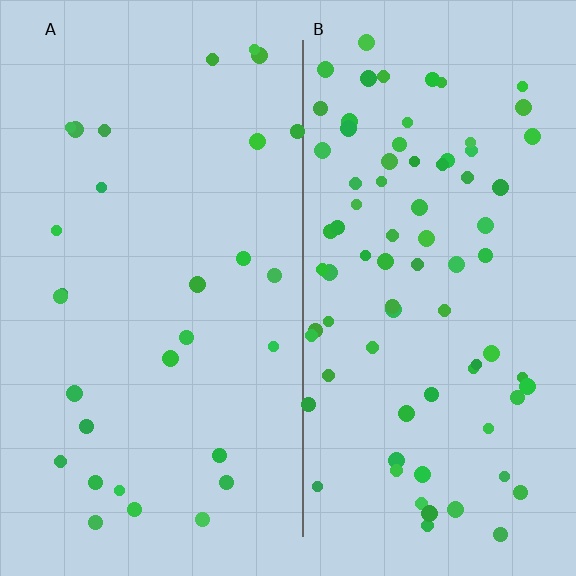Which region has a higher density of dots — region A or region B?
B (the right).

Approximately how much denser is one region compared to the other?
Approximately 2.7× — region B over region A.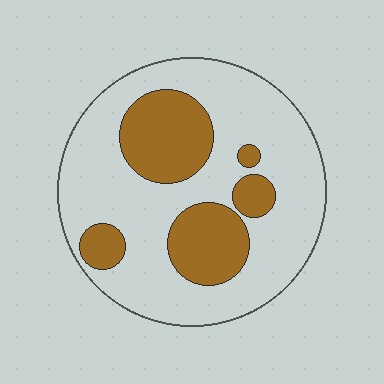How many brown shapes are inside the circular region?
5.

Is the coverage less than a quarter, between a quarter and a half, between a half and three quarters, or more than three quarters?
Between a quarter and a half.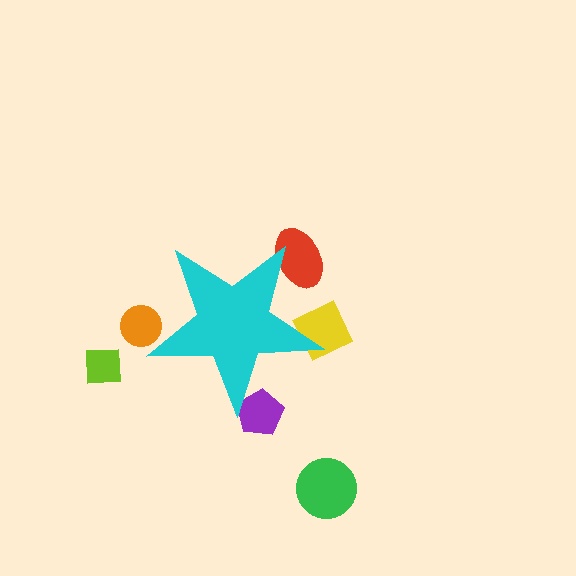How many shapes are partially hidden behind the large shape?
4 shapes are partially hidden.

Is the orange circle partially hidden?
Yes, the orange circle is partially hidden behind the cyan star.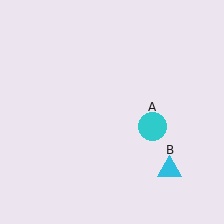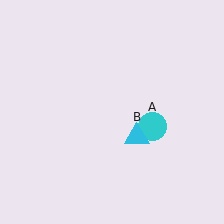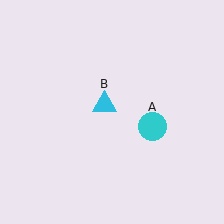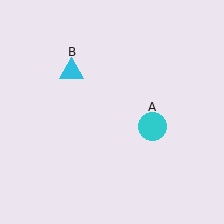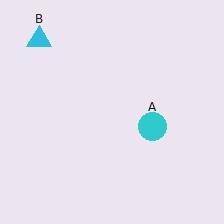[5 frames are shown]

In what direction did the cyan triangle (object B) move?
The cyan triangle (object B) moved up and to the left.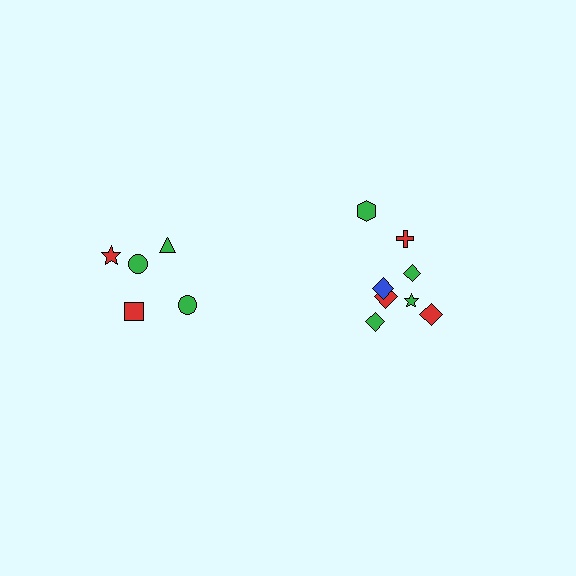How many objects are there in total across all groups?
There are 13 objects.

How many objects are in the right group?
There are 8 objects.